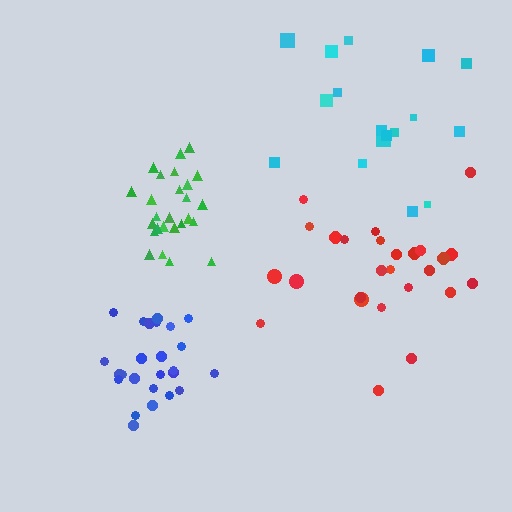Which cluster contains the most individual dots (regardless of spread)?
Green (26).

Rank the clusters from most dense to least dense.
green, blue, red, cyan.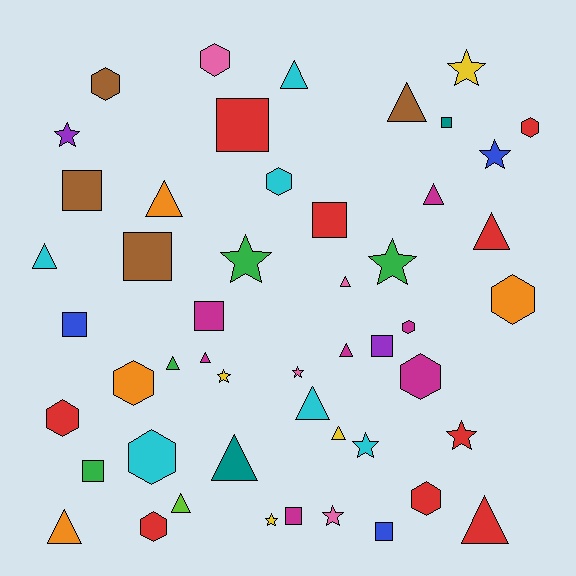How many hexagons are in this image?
There are 12 hexagons.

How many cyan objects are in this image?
There are 6 cyan objects.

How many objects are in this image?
There are 50 objects.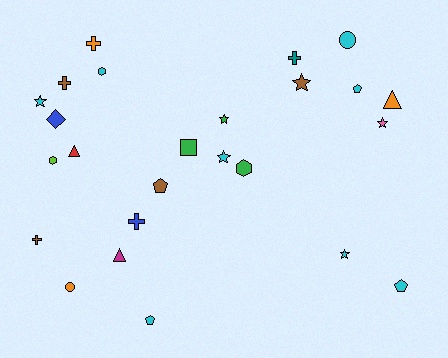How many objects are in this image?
There are 25 objects.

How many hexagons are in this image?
There are 3 hexagons.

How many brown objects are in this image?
There are 4 brown objects.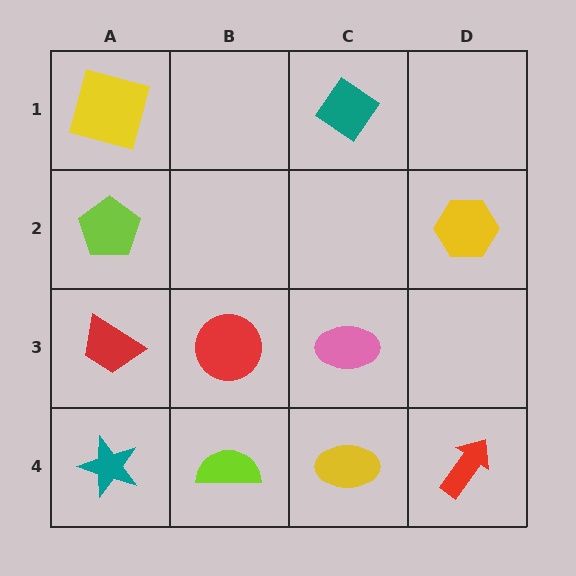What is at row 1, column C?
A teal diamond.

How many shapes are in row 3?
3 shapes.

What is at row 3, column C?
A pink ellipse.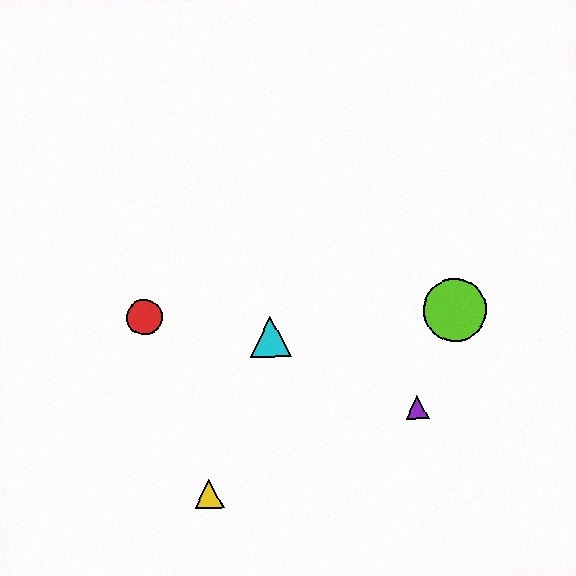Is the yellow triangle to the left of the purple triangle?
Yes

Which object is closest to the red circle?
The cyan triangle is closest to the red circle.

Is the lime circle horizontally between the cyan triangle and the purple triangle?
No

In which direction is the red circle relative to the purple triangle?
The red circle is to the left of the purple triangle.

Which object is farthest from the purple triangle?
The red circle is farthest from the purple triangle.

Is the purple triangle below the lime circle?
Yes